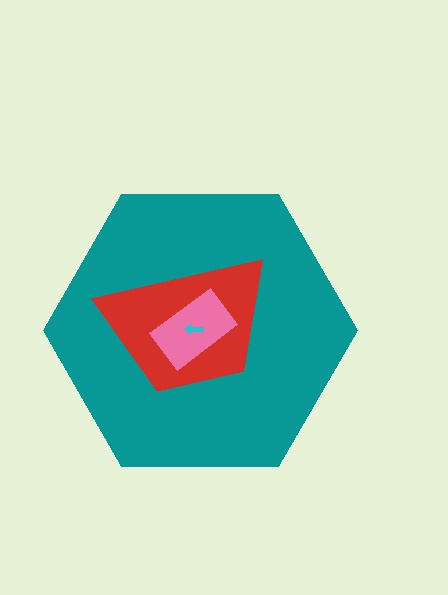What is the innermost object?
The cyan arrow.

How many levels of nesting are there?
4.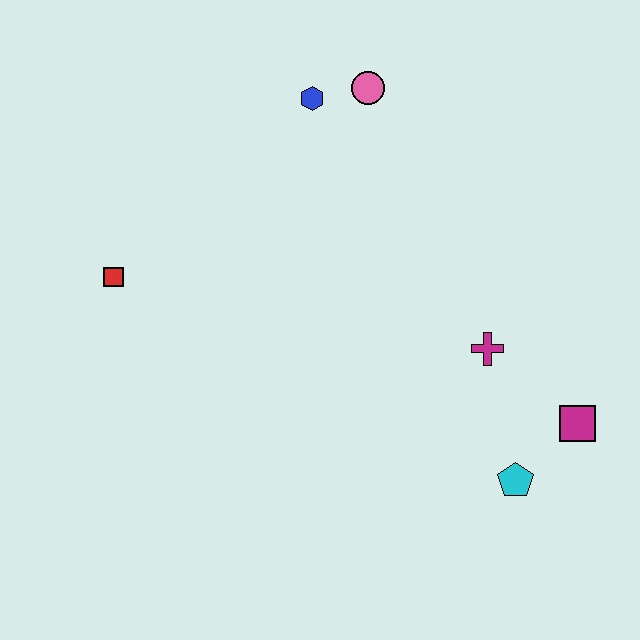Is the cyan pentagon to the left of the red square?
No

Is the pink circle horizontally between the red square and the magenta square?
Yes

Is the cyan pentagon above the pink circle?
No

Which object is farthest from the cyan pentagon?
The red square is farthest from the cyan pentagon.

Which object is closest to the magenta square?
The cyan pentagon is closest to the magenta square.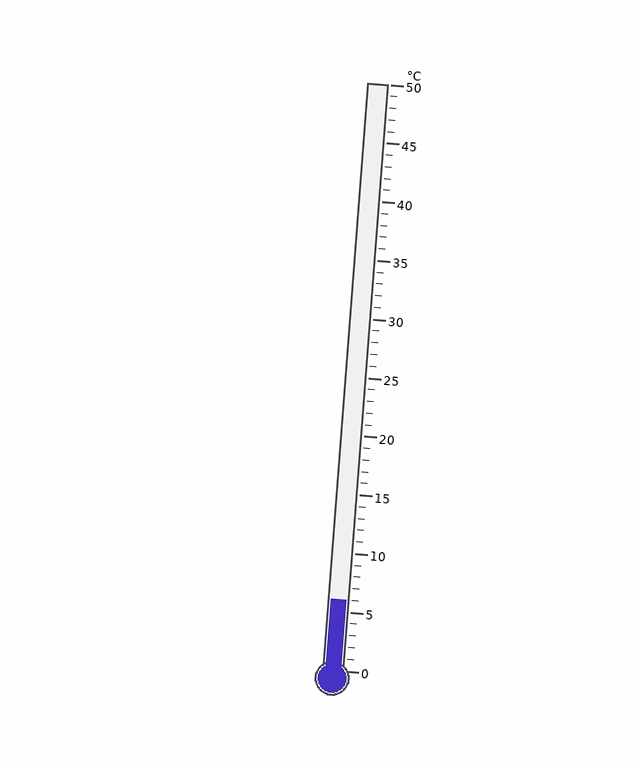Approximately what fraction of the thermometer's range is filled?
The thermometer is filled to approximately 10% of its range.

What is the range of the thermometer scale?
The thermometer scale ranges from 0°C to 50°C.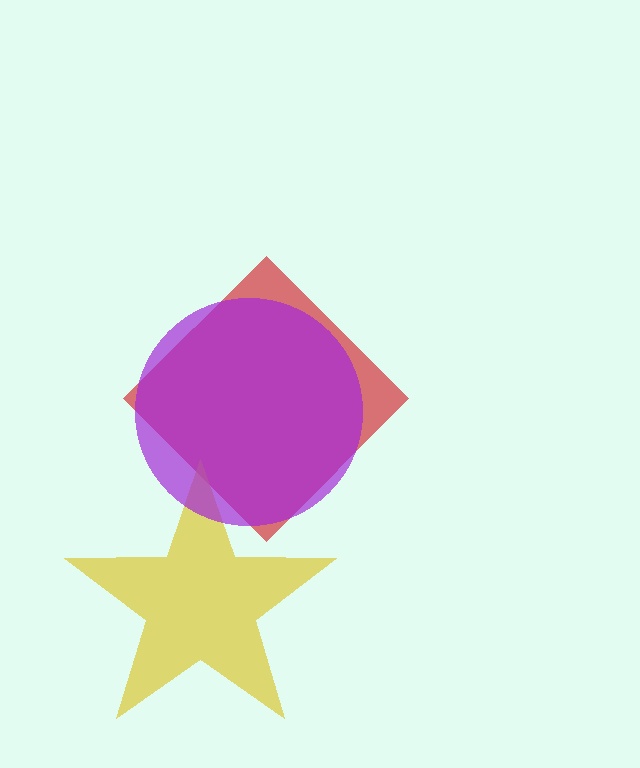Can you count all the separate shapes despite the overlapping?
Yes, there are 3 separate shapes.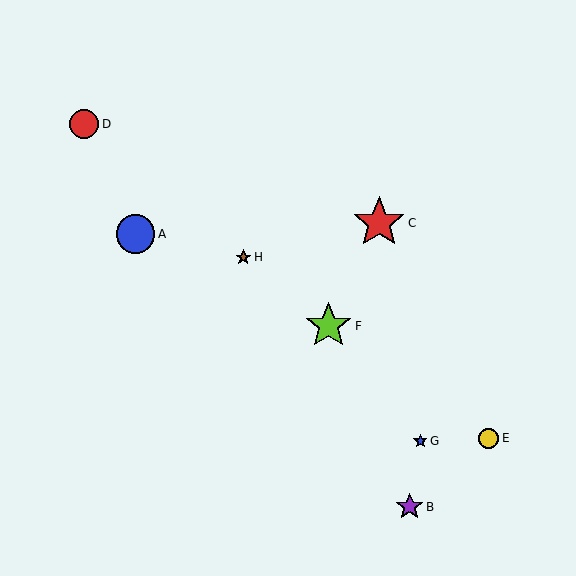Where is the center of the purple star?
The center of the purple star is at (410, 507).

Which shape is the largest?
The red star (labeled C) is the largest.